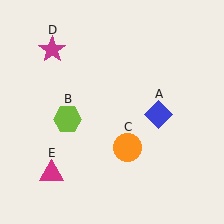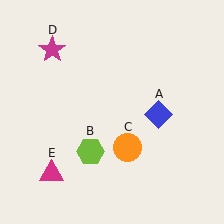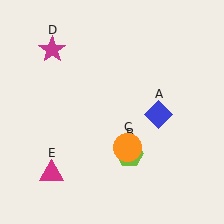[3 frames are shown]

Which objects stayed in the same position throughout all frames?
Blue diamond (object A) and orange circle (object C) and magenta star (object D) and magenta triangle (object E) remained stationary.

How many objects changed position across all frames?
1 object changed position: lime hexagon (object B).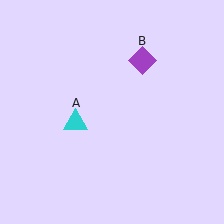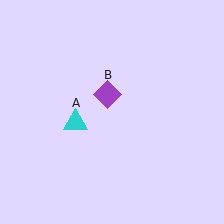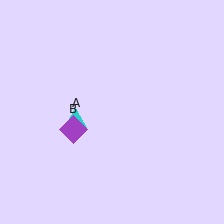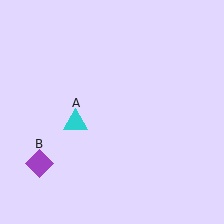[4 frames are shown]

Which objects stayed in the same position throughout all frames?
Cyan triangle (object A) remained stationary.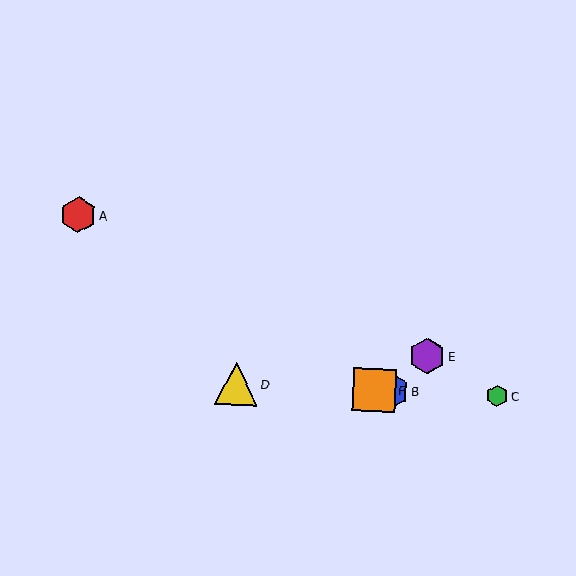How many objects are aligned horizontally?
4 objects (B, C, D, F) are aligned horizontally.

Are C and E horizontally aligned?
No, C is at y≈396 and E is at y≈356.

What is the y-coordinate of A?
Object A is at y≈215.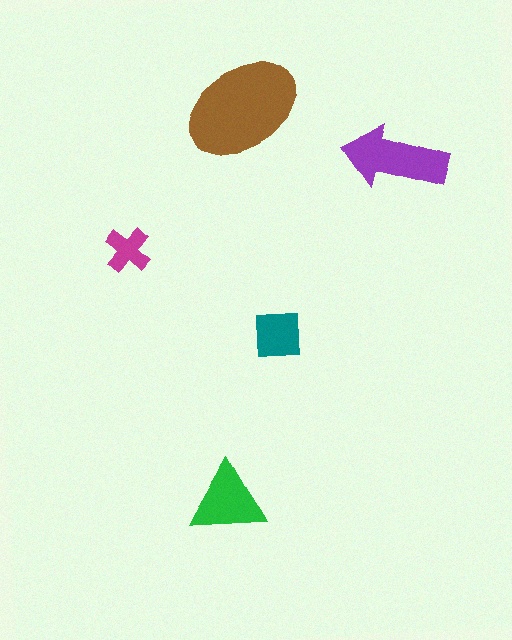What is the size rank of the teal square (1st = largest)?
4th.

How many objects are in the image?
There are 5 objects in the image.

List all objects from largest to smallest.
The brown ellipse, the purple arrow, the green triangle, the teal square, the magenta cross.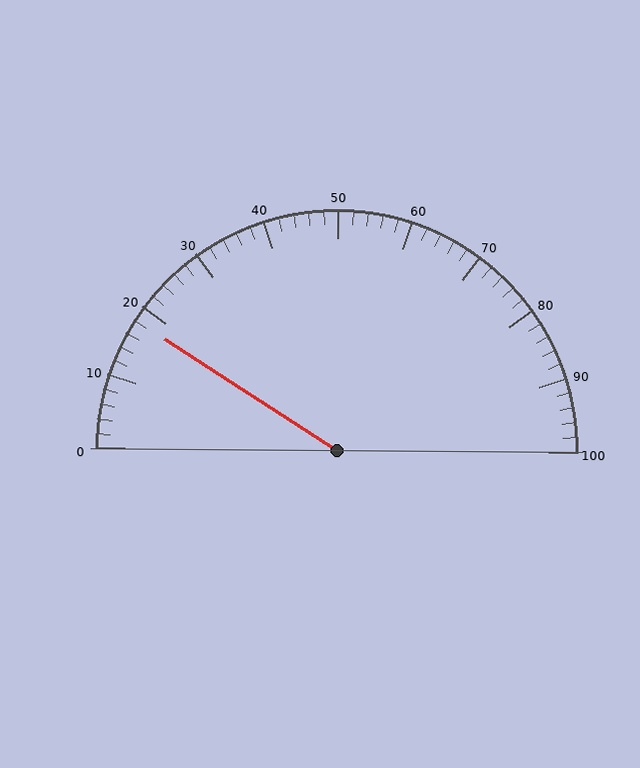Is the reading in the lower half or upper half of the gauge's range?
The reading is in the lower half of the range (0 to 100).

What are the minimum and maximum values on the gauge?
The gauge ranges from 0 to 100.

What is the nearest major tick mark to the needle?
The nearest major tick mark is 20.